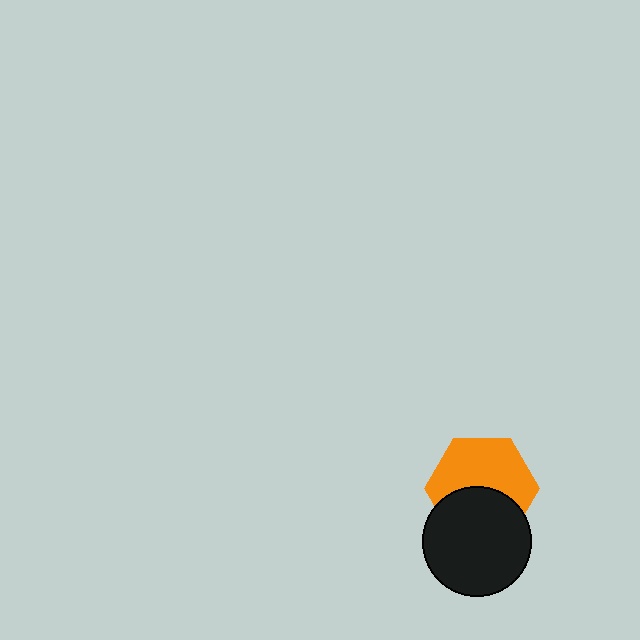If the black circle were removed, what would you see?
You would see the complete orange hexagon.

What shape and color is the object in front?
The object in front is a black circle.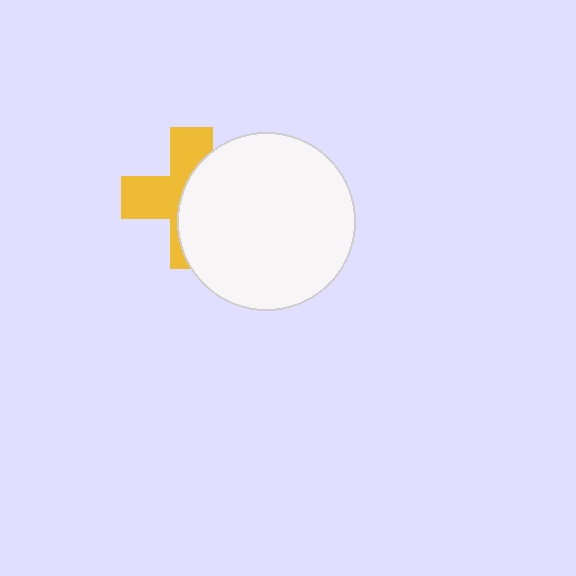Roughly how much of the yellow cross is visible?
About half of it is visible (roughly 47%).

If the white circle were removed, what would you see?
You would see the complete yellow cross.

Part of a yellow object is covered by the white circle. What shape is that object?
It is a cross.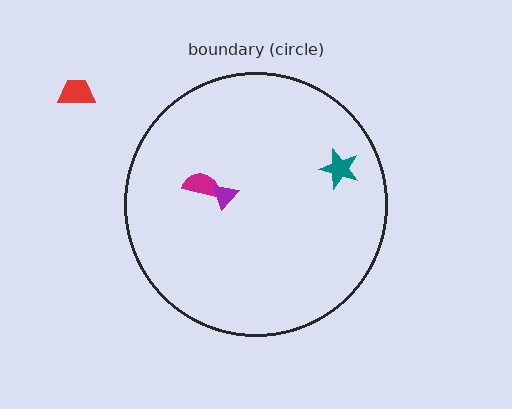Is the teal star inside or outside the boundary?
Inside.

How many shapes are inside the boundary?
3 inside, 1 outside.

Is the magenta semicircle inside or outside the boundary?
Inside.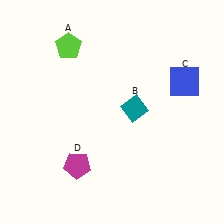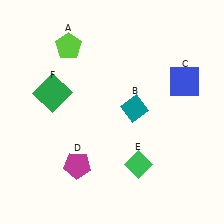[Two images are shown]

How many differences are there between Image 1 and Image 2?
There are 2 differences between the two images.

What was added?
A green diamond (E), a green square (F) were added in Image 2.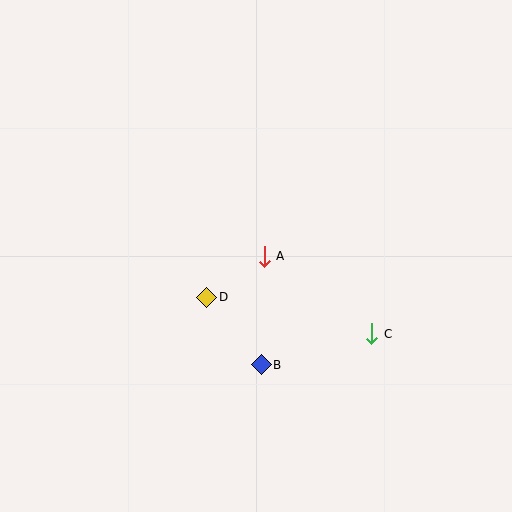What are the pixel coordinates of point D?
Point D is at (207, 297).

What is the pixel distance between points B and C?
The distance between B and C is 115 pixels.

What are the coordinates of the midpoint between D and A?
The midpoint between D and A is at (235, 277).